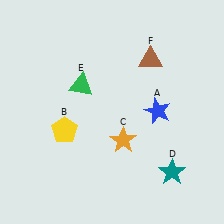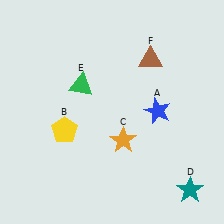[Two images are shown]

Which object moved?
The teal star (D) moved right.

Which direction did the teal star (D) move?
The teal star (D) moved right.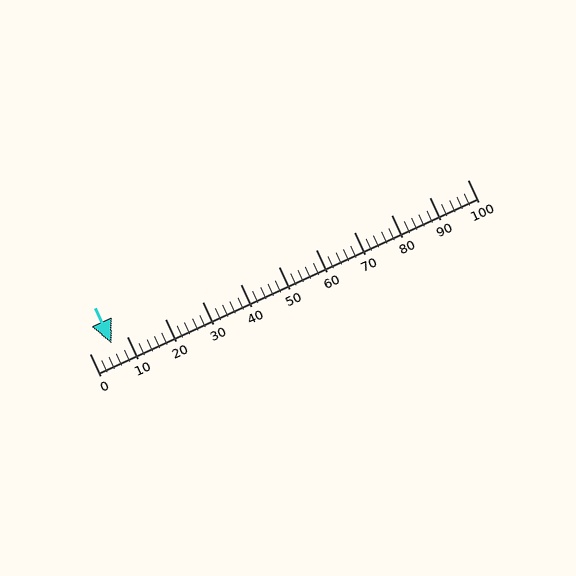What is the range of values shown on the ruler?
The ruler shows values from 0 to 100.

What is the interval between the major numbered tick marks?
The major tick marks are spaced 10 units apart.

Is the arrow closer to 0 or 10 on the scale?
The arrow is closer to 10.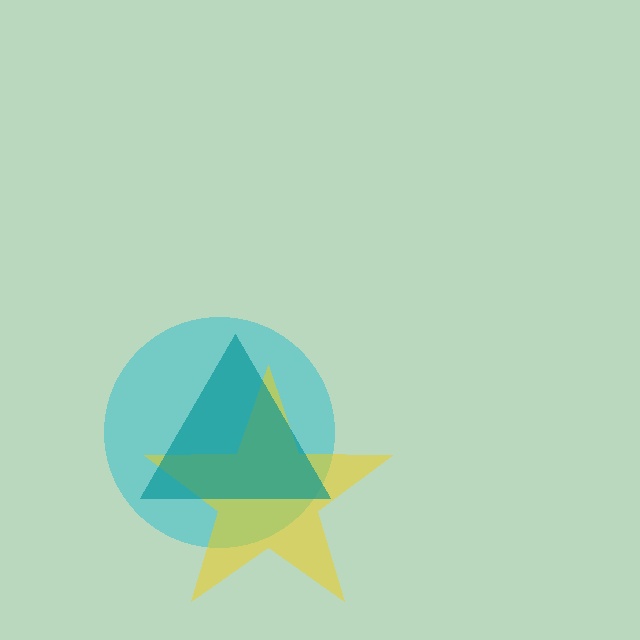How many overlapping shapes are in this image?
There are 3 overlapping shapes in the image.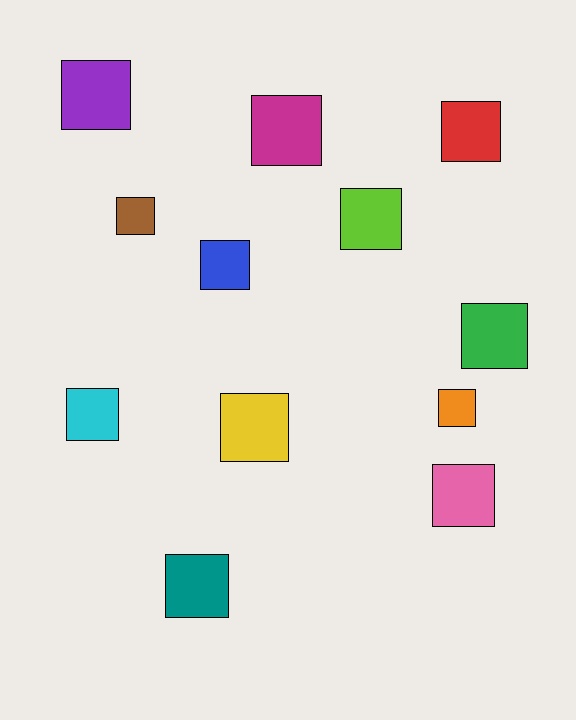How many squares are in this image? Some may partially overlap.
There are 12 squares.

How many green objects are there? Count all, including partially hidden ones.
There is 1 green object.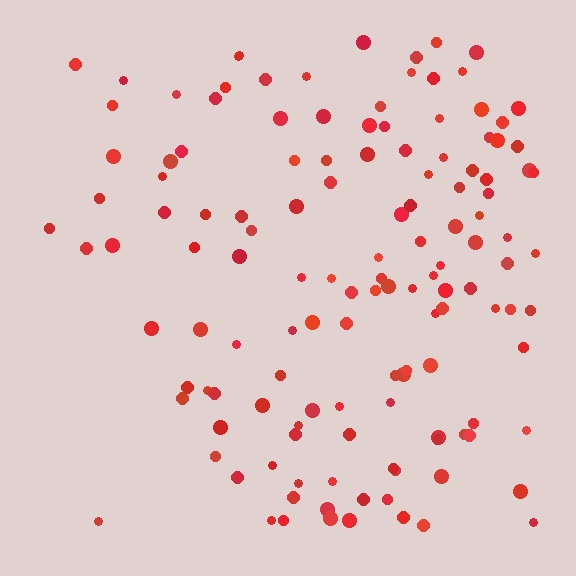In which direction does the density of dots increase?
From left to right, with the right side densest.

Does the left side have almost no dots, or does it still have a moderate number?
Still a moderate number, just noticeably fewer than the right.